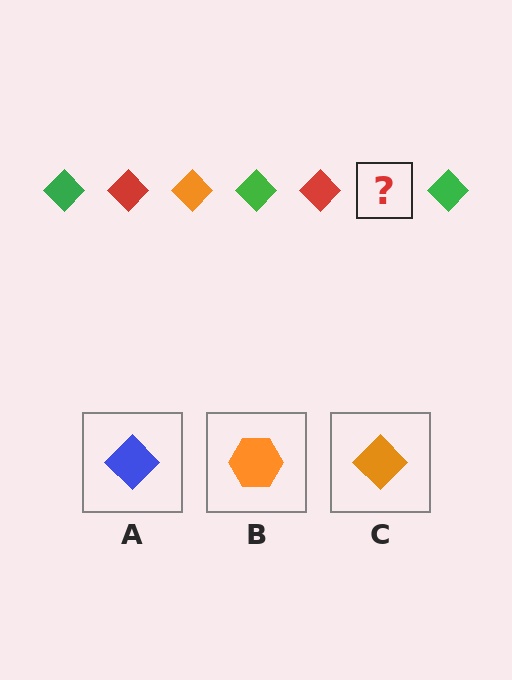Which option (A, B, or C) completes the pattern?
C.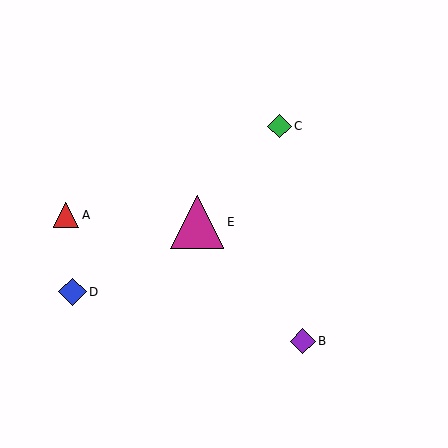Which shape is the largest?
The magenta triangle (labeled E) is the largest.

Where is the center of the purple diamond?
The center of the purple diamond is at (303, 341).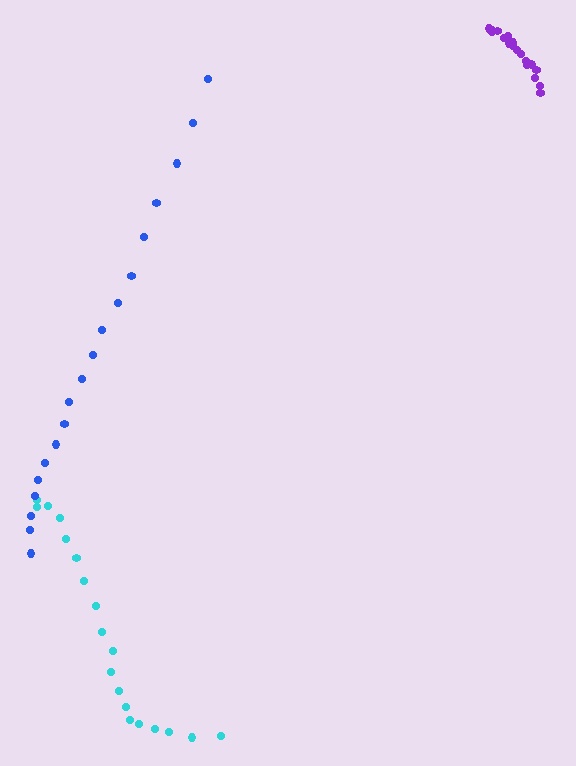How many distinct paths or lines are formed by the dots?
There are 3 distinct paths.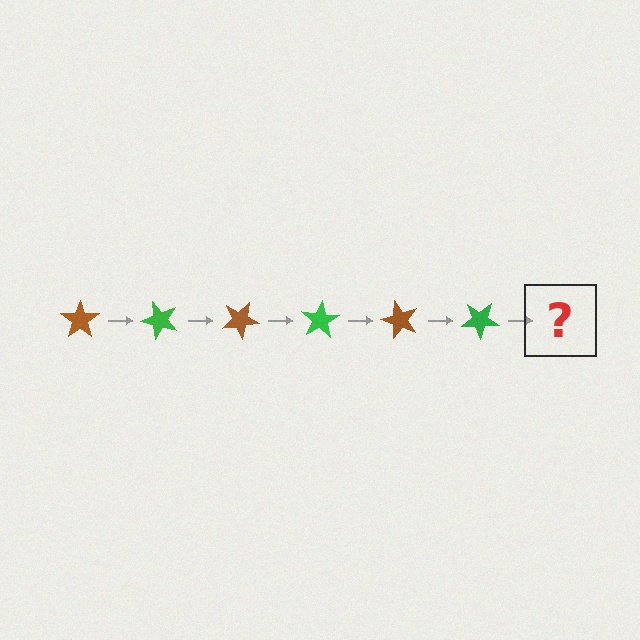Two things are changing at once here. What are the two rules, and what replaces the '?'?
The two rules are that it rotates 50 degrees each step and the color cycles through brown and green. The '?' should be a brown star, rotated 300 degrees from the start.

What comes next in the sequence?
The next element should be a brown star, rotated 300 degrees from the start.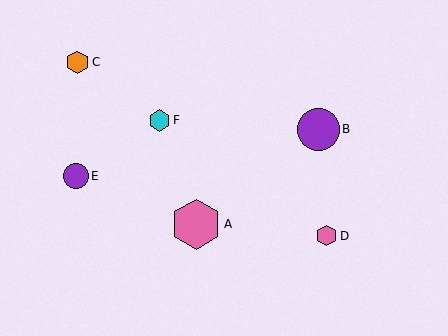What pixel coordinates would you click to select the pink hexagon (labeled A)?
Click at (196, 224) to select the pink hexagon A.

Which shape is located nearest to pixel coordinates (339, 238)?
The pink hexagon (labeled D) at (327, 236) is nearest to that location.